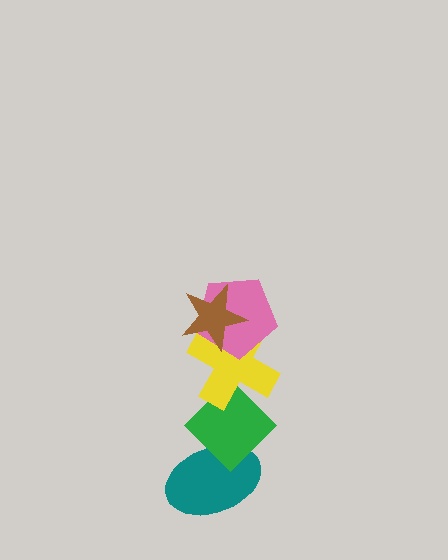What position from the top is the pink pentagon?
The pink pentagon is 2nd from the top.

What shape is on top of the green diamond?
The yellow cross is on top of the green diamond.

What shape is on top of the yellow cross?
The pink pentagon is on top of the yellow cross.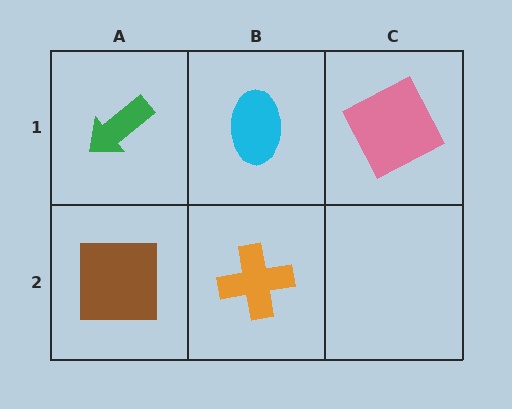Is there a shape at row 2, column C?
No, that cell is empty.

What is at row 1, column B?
A cyan ellipse.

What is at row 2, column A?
A brown square.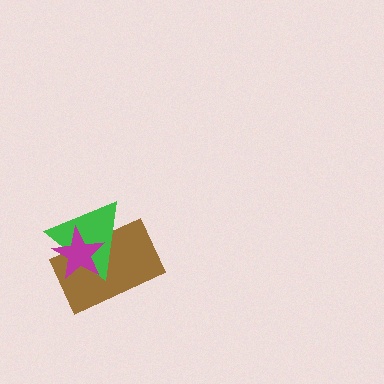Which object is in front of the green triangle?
The magenta star is in front of the green triangle.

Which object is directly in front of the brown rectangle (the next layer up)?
The green triangle is directly in front of the brown rectangle.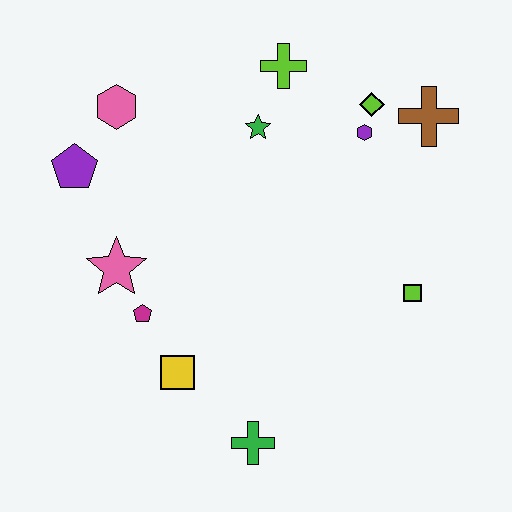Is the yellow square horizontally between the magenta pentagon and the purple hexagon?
Yes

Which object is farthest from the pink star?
The brown cross is farthest from the pink star.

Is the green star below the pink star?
No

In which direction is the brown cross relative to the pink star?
The brown cross is to the right of the pink star.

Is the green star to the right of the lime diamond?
No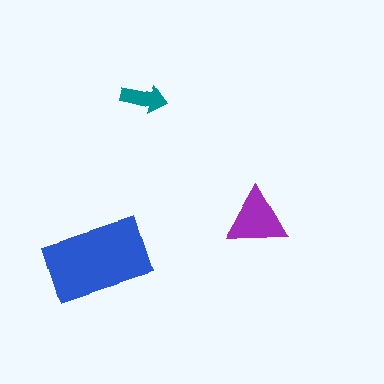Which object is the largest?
The blue rectangle.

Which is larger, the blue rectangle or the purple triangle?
The blue rectangle.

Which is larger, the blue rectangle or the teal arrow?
The blue rectangle.